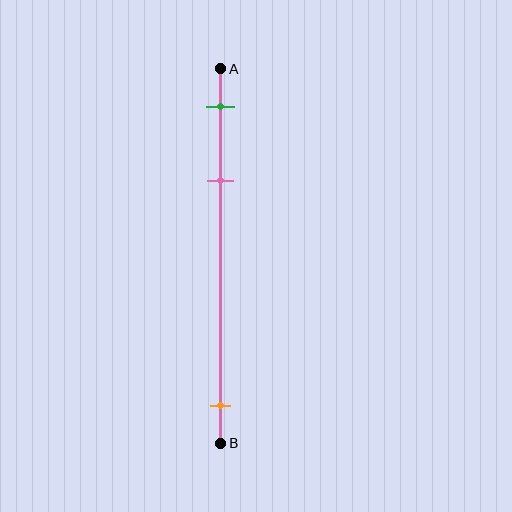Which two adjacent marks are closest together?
The green and pink marks are the closest adjacent pair.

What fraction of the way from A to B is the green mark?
The green mark is approximately 10% (0.1) of the way from A to B.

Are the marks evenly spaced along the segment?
No, the marks are not evenly spaced.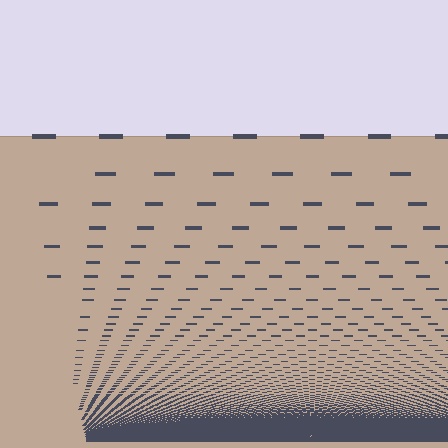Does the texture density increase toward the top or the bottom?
Density increases toward the bottom.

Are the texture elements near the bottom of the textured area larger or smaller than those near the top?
Smaller. The gradient is inverted — elements near the bottom are smaller and denser.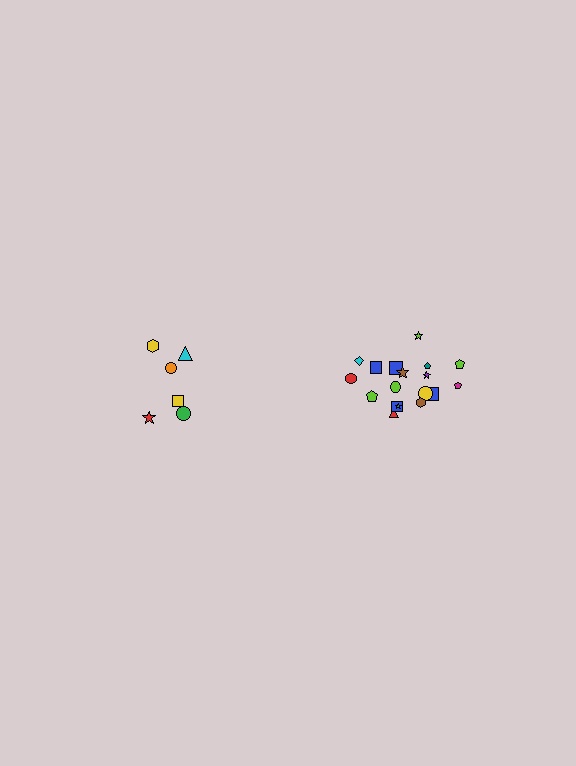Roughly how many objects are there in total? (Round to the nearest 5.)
Roughly 25 objects in total.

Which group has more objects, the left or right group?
The right group.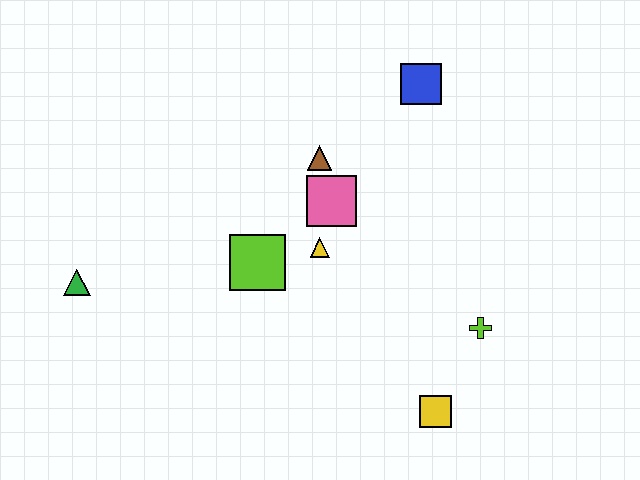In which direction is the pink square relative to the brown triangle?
The pink square is below the brown triangle.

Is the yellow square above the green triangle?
No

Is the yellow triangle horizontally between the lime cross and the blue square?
No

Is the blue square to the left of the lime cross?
Yes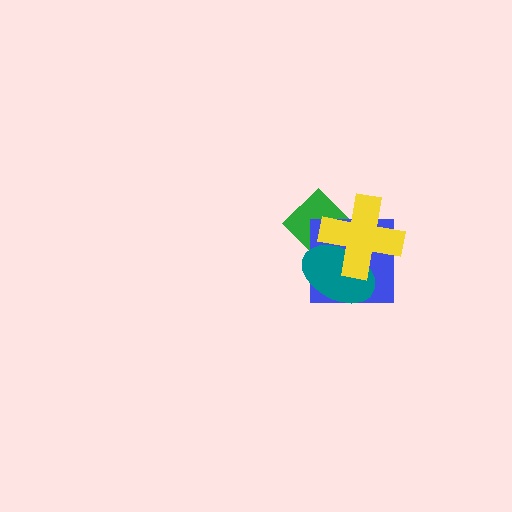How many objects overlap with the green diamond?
3 objects overlap with the green diamond.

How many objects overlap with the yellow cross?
3 objects overlap with the yellow cross.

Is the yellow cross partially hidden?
No, no other shape covers it.